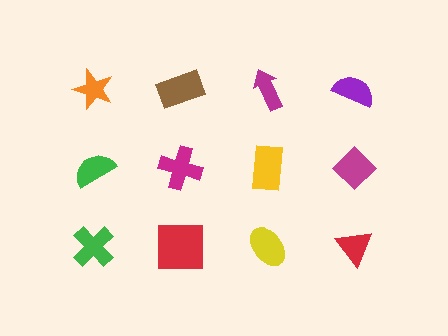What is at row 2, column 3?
A yellow rectangle.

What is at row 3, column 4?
A red triangle.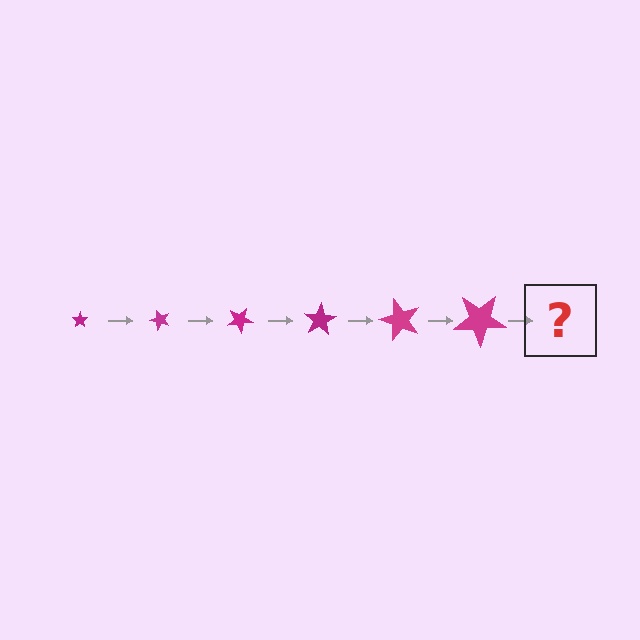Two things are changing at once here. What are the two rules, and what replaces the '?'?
The two rules are that the star grows larger each step and it rotates 50 degrees each step. The '?' should be a star, larger than the previous one and rotated 300 degrees from the start.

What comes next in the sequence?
The next element should be a star, larger than the previous one and rotated 300 degrees from the start.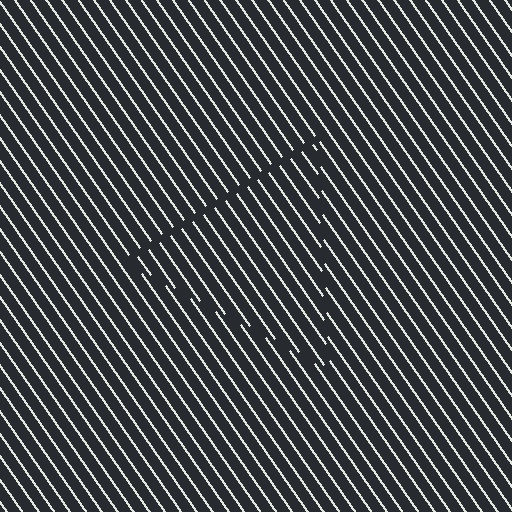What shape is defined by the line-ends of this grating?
An illusory triangle. The interior of the shape contains the same grating, shifted by half a period — the contour is defined by the phase discontinuity where line-ends from the inner and outer gratings abut.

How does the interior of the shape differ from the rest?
The interior of the shape contains the same grating, shifted by half a period — the contour is defined by the phase discontinuity where line-ends from the inner and outer gratings abut.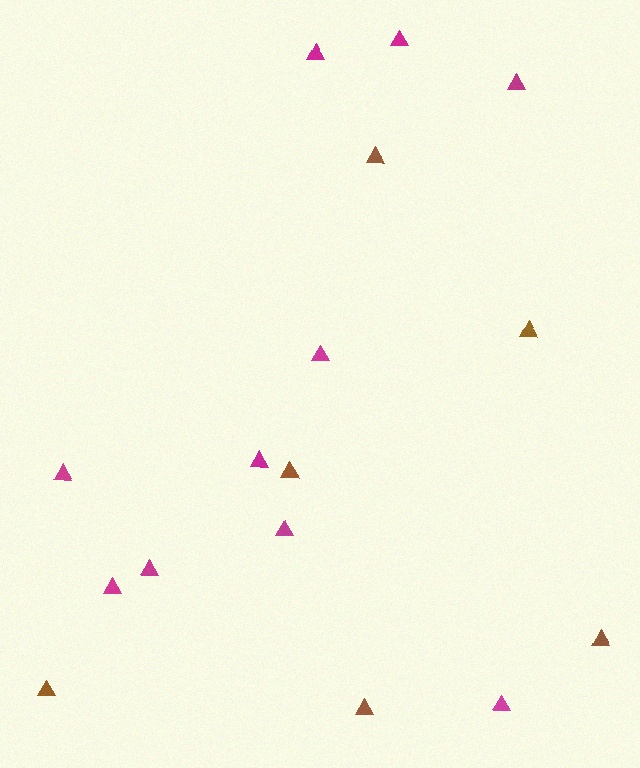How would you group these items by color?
There are 2 groups: one group of magenta triangles (10) and one group of brown triangles (6).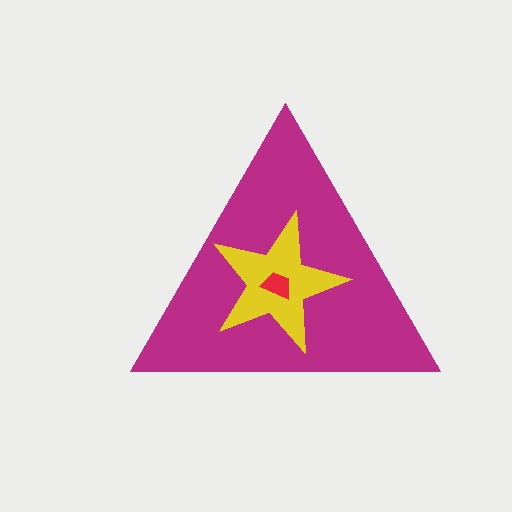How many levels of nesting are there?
3.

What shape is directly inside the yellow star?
The red trapezoid.